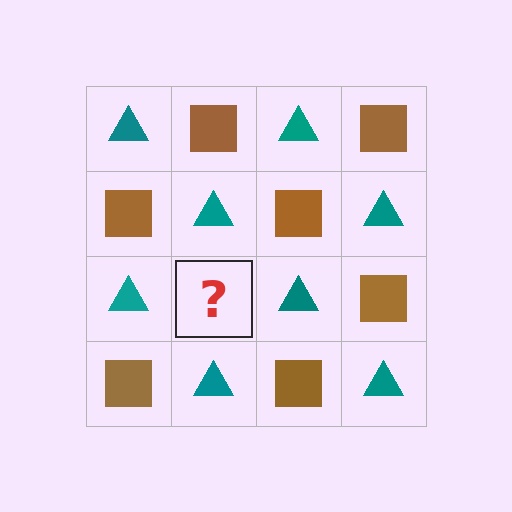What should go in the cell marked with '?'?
The missing cell should contain a brown square.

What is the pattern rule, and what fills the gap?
The rule is that it alternates teal triangle and brown square in a checkerboard pattern. The gap should be filled with a brown square.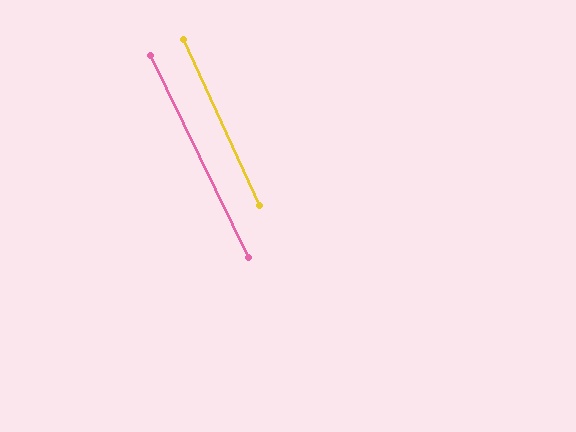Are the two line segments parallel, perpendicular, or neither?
Parallel — their directions differ by only 1.3°.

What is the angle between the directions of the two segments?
Approximately 1 degree.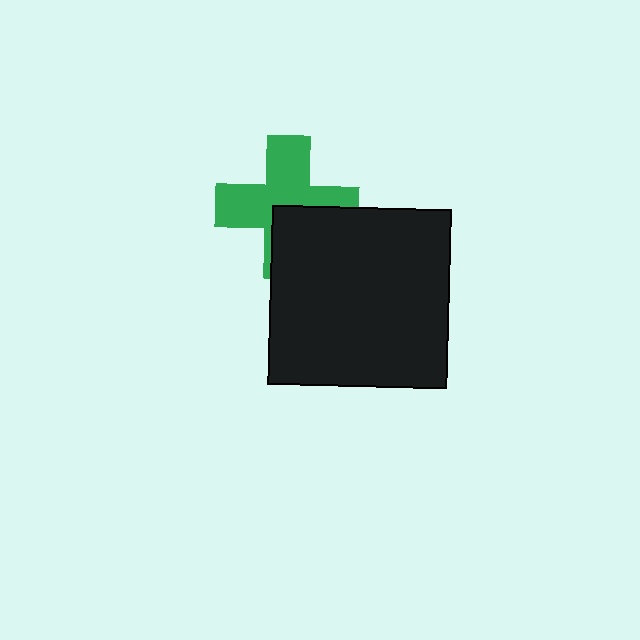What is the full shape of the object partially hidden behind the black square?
The partially hidden object is a green cross.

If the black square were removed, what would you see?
You would see the complete green cross.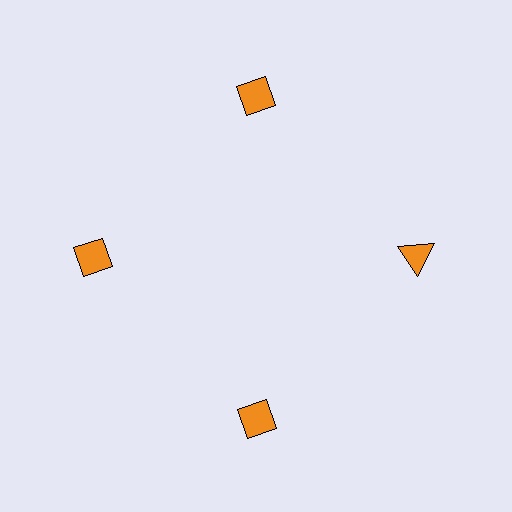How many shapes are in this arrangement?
There are 4 shapes arranged in a ring pattern.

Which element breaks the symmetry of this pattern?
The orange triangle at roughly the 3 o'clock position breaks the symmetry. All other shapes are orange diamonds.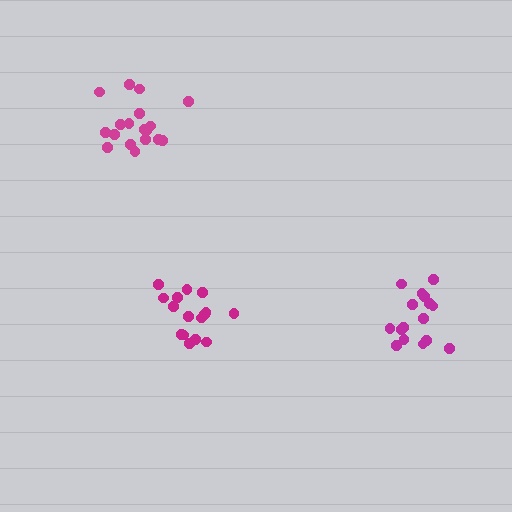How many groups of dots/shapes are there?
There are 3 groups.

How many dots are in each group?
Group 1: 19 dots, Group 2: 17 dots, Group 3: 16 dots (52 total).